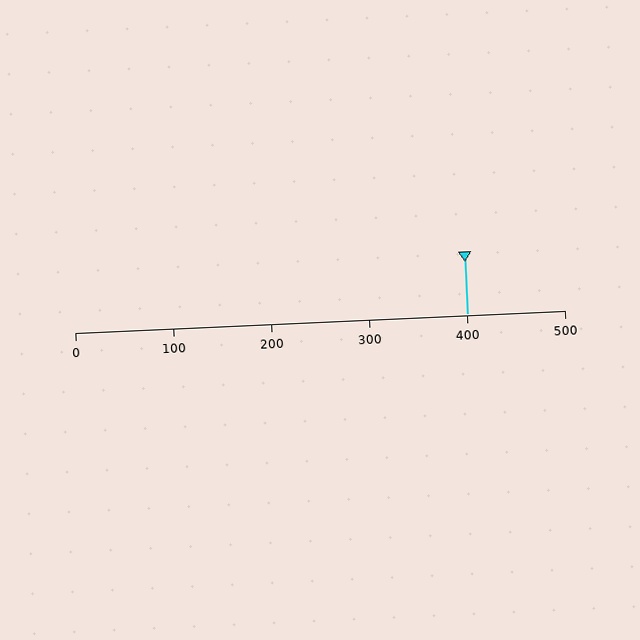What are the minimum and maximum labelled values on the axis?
The axis runs from 0 to 500.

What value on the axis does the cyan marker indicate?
The marker indicates approximately 400.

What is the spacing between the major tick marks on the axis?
The major ticks are spaced 100 apart.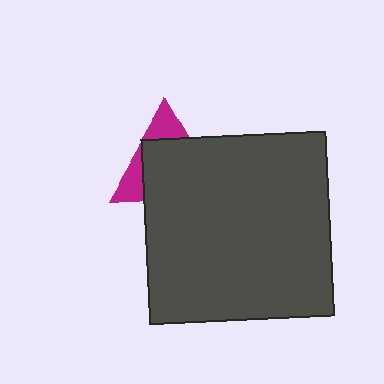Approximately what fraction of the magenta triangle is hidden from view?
Roughly 67% of the magenta triangle is hidden behind the dark gray square.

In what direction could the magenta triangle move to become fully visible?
The magenta triangle could move up. That would shift it out from behind the dark gray square entirely.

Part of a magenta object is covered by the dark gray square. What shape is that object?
It is a triangle.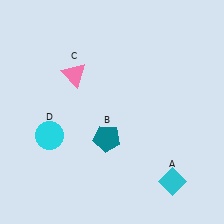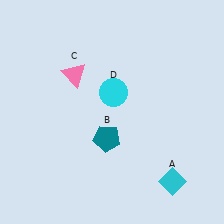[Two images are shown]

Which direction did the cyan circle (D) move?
The cyan circle (D) moved right.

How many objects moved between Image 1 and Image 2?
1 object moved between the two images.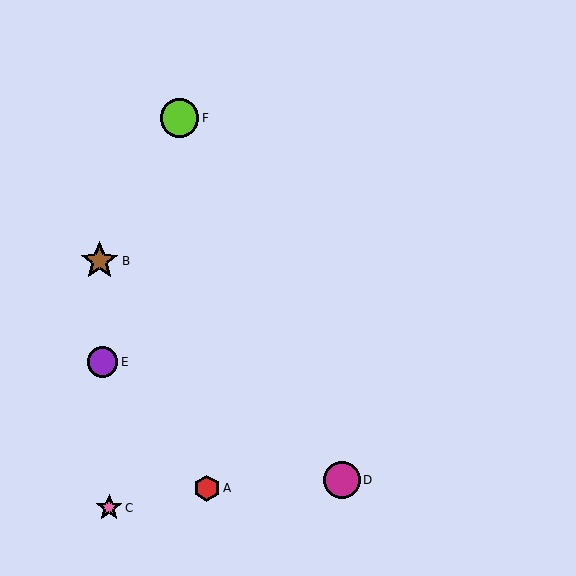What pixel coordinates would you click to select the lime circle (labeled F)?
Click at (180, 118) to select the lime circle F.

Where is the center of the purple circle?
The center of the purple circle is at (102, 362).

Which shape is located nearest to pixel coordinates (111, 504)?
The pink star (labeled C) at (109, 508) is nearest to that location.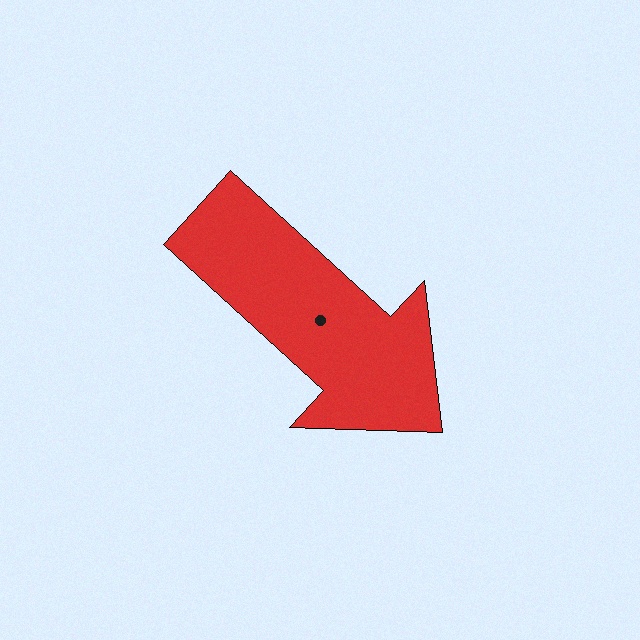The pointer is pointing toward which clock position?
Roughly 4 o'clock.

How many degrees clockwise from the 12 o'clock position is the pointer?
Approximately 132 degrees.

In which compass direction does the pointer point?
Southeast.